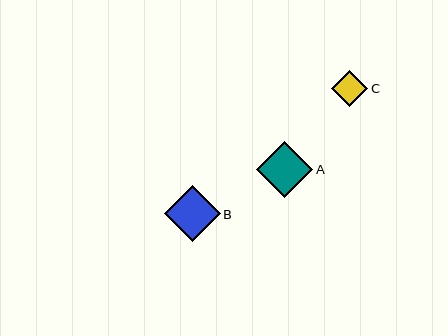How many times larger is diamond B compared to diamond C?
Diamond B is approximately 1.5 times the size of diamond C.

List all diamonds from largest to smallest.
From largest to smallest: A, B, C.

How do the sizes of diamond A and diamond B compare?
Diamond A and diamond B are approximately the same size.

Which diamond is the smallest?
Diamond C is the smallest with a size of approximately 36 pixels.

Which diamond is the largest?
Diamond A is the largest with a size of approximately 56 pixels.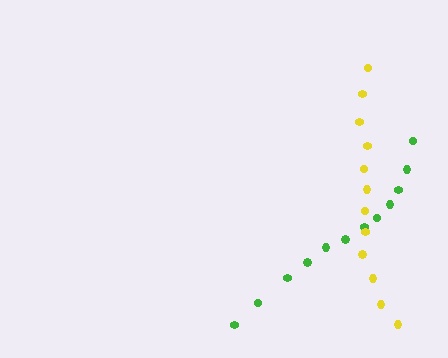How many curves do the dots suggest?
There are 2 distinct paths.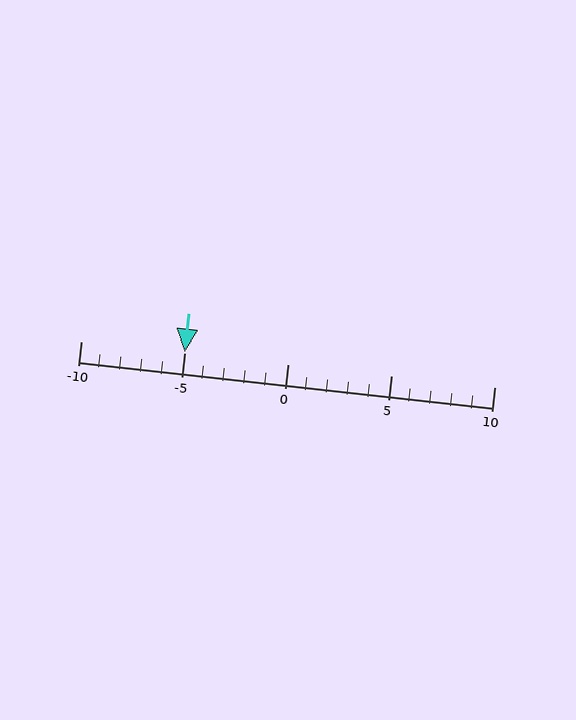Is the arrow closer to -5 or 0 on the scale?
The arrow is closer to -5.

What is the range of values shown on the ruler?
The ruler shows values from -10 to 10.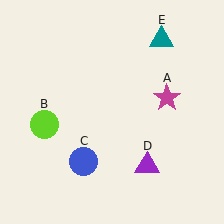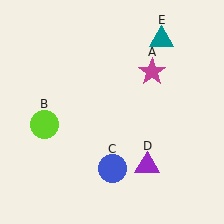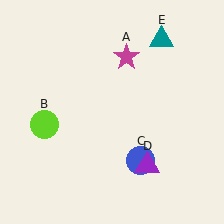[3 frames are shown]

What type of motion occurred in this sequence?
The magenta star (object A), blue circle (object C) rotated counterclockwise around the center of the scene.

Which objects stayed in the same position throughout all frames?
Lime circle (object B) and purple triangle (object D) and teal triangle (object E) remained stationary.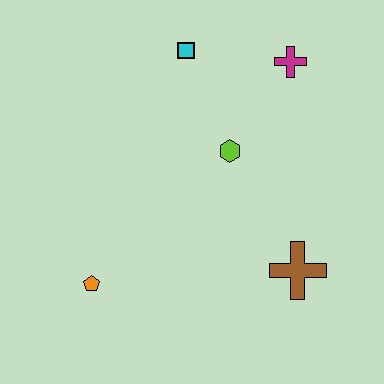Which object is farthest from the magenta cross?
The orange pentagon is farthest from the magenta cross.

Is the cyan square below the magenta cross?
No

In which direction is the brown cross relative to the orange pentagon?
The brown cross is to the right of the orange pentagon.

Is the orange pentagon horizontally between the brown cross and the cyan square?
No